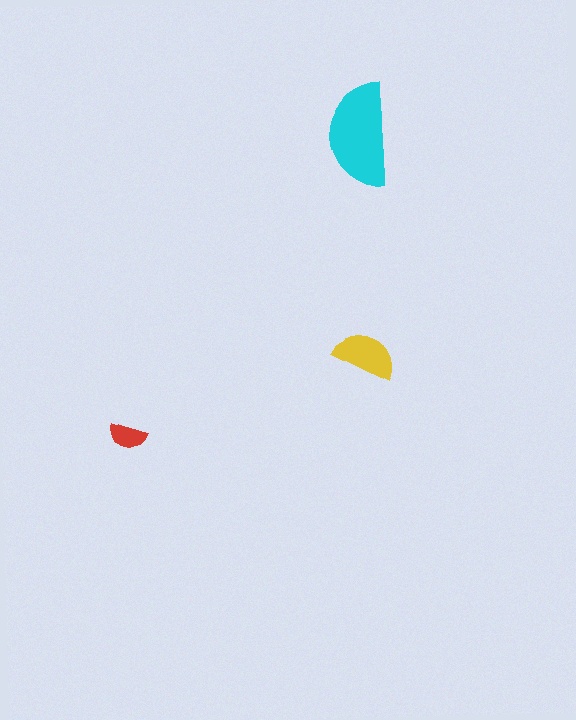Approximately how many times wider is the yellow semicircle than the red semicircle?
About 1.5 times wider.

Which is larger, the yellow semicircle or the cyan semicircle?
The cyan one.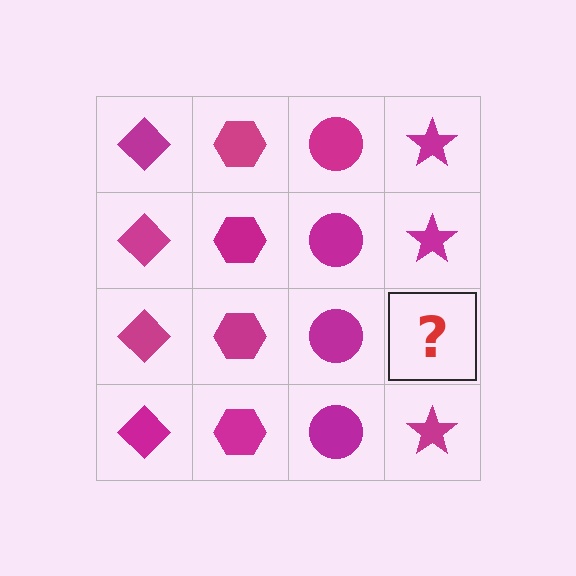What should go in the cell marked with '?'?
The missing cell should contain a magenta star.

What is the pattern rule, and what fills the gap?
The rule is that each column has a consistent shape. The gap should be filled with a magenta star.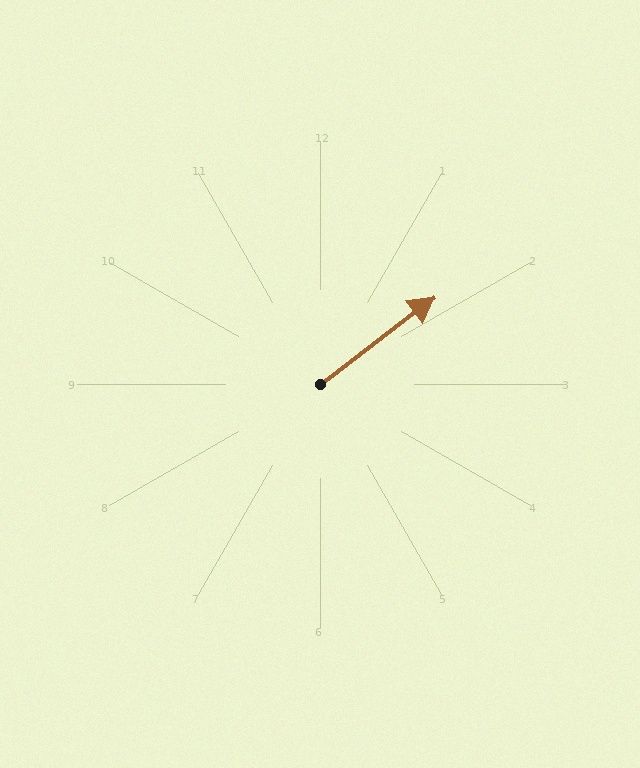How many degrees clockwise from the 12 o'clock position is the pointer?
Approximately 53 degrees.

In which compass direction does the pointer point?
Northeast.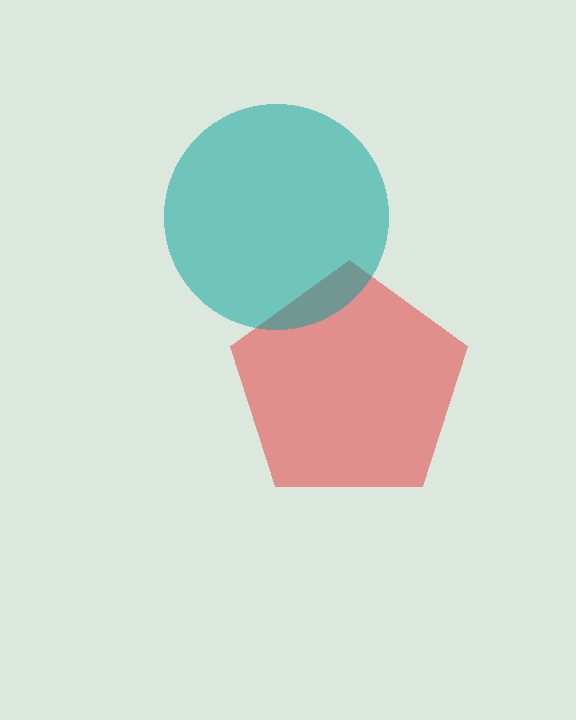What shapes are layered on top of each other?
The layered shapes are: a red pentagon, a teal circle.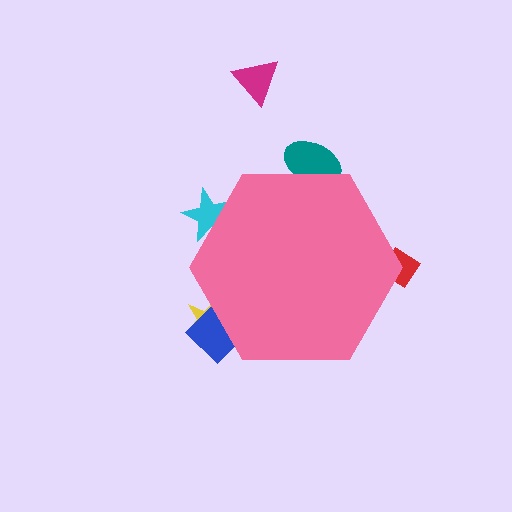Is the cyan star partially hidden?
Yes, the cyan star is partially hidden behind the pink hexagon.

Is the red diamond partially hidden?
Yes, the red diamond is partially hidden behind the pink hexagon.